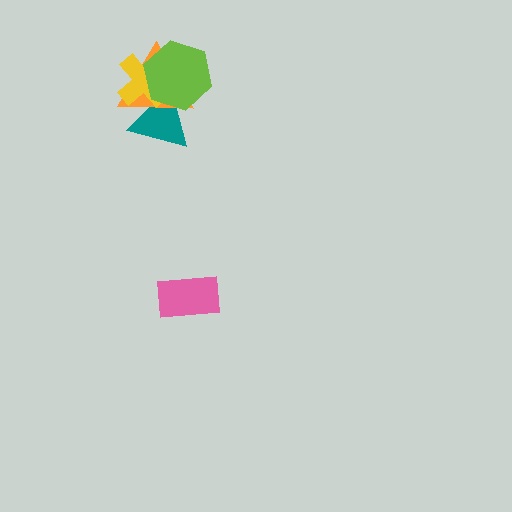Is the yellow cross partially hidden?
Yes, it is partially covered by another shape.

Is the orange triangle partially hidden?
Yes, it is partially covered by another shape.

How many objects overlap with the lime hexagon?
3 objects overlap with the lime hexagon.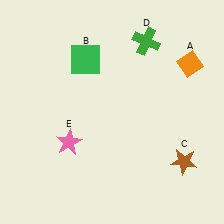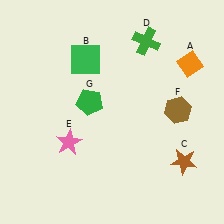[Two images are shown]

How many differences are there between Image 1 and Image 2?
There are 2 differences between the two images.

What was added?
A brown hexagon (F), a green pentagon (G) were added in Image 2.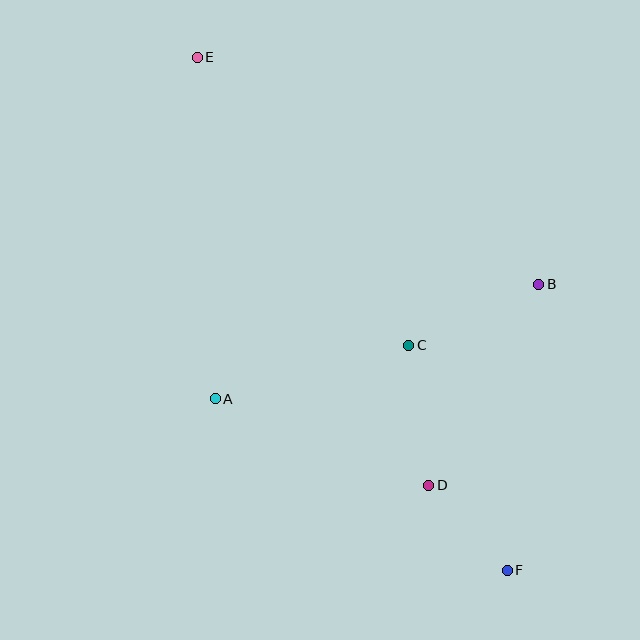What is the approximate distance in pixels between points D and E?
The distance between D and E is approximately 486 pixels.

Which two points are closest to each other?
Points D and F are closest to each other.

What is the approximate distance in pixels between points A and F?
The distance between A and F is approximately 339 pixels.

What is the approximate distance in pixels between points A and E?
The distance between A and E is approximately 342 pixels.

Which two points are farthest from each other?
Points E and F are farthest from each other.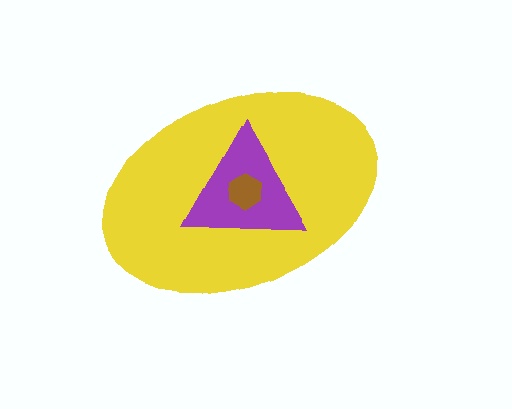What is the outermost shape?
The yellow ellipse.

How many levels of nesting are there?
3.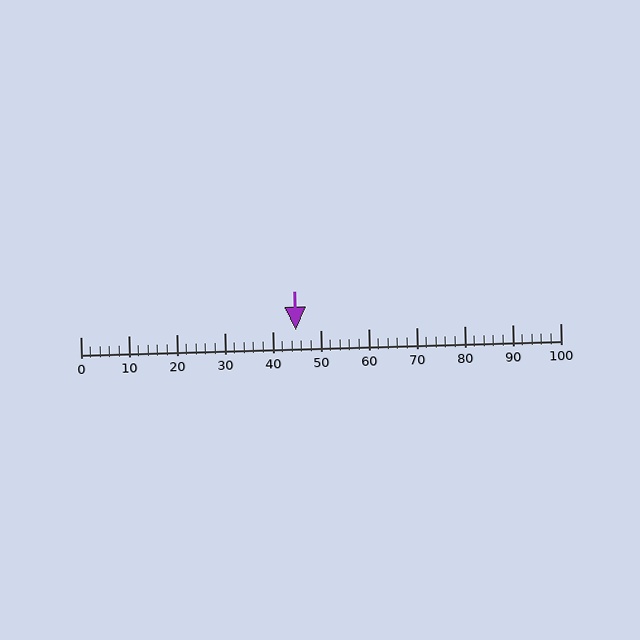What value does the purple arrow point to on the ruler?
The purple arrow points to approximately 45.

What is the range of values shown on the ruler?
The ruler shows values from 0 to 100.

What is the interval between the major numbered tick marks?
The major tick marks are spaced 10 units apart.